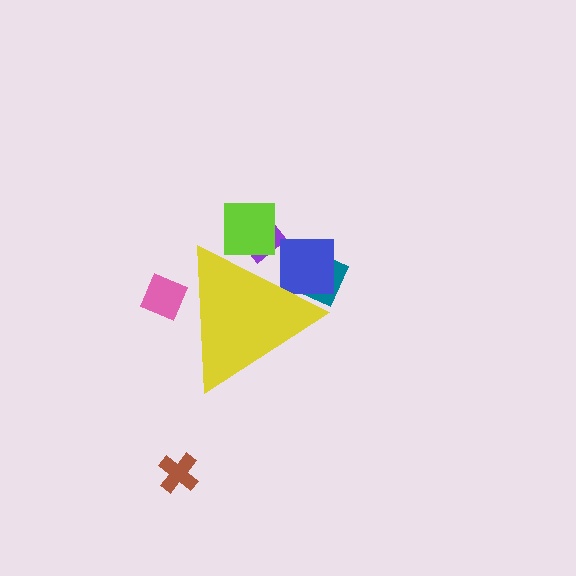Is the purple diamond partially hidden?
Yes, the purple diamond is partially hidden behind the yellow triangle.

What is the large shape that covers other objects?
A yellow triangle.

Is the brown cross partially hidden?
No, the brown cross is fully visible.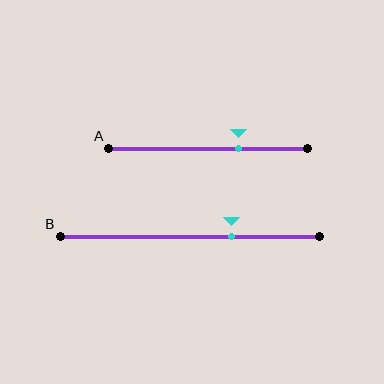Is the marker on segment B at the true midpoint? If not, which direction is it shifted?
No, the marker on segment B is shifted to the right by about 16% of the segment length.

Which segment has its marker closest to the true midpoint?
Segment A has its marker closest to the true midpoint.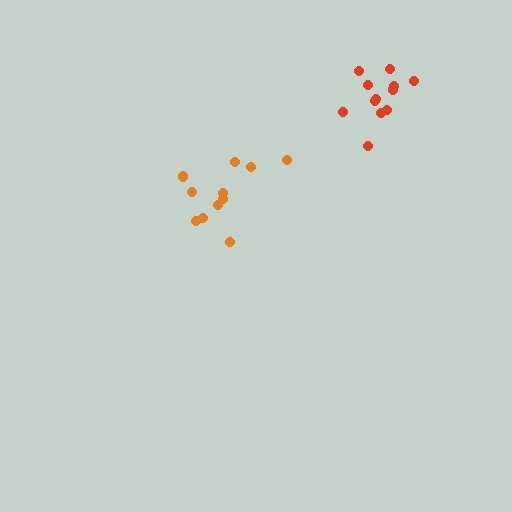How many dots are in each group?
Group 1: 11 dots, Group 2: 12 dots (23 total).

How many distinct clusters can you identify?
There are 2 distinct clusters.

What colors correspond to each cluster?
The clusters are colored: orange, red.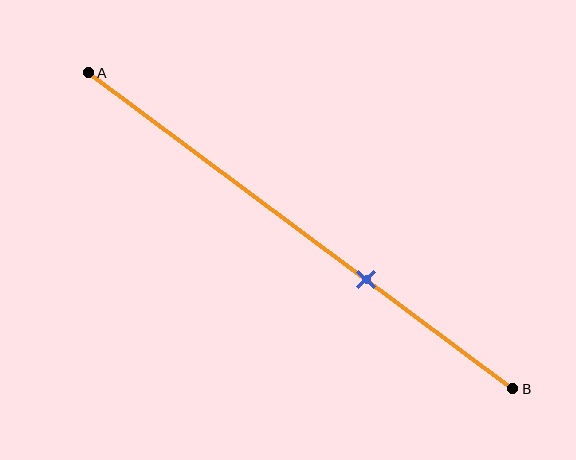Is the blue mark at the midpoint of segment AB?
No, the mark is at about 65% from A, not at the 50% midpoint.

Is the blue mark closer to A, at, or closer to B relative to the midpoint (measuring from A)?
The blue mark is closer to point B than the midpoint of segment AB.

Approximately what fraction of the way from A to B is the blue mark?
The blue mark is approximately 65% of the way from A to B.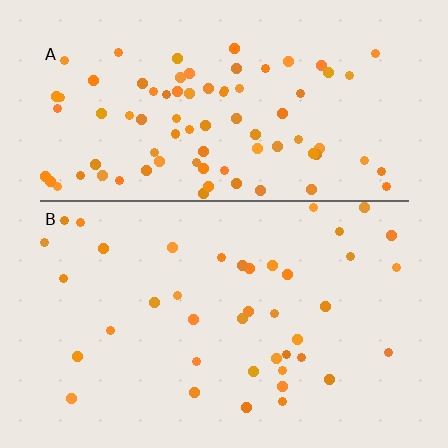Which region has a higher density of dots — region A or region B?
A (the top).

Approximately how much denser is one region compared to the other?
Approximately 2.2× — region A over region B.